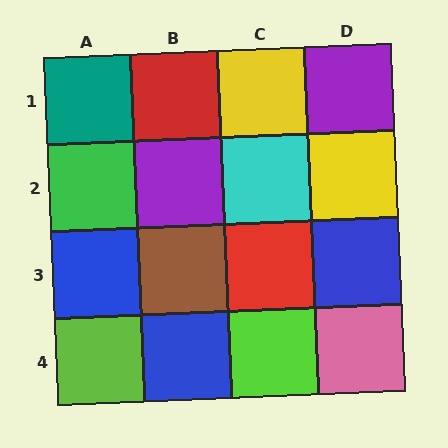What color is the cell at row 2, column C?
Cyan.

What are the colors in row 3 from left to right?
Blue, brown, red, blue.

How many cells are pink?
1 cell is pink.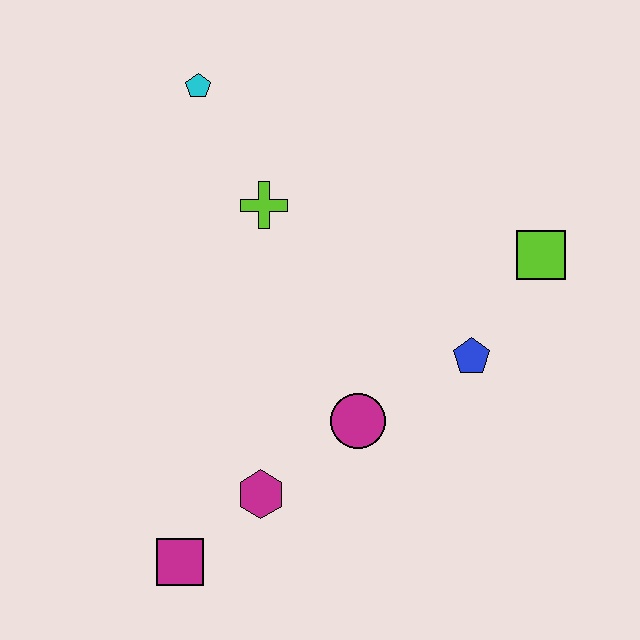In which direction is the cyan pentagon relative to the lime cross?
The cyan pentagon is above the lime cross.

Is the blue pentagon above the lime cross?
No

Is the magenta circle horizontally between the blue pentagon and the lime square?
No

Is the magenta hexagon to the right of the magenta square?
Yes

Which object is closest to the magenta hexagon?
The magenta square is closest to the magenta hexagon.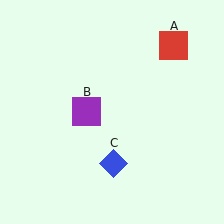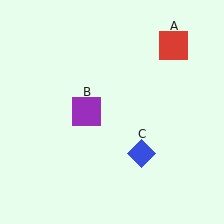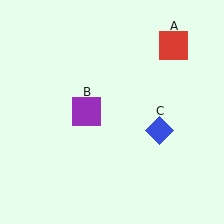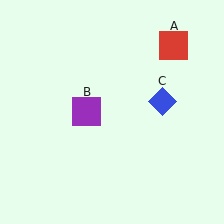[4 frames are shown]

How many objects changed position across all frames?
1 object changed position: blue diamond (object C).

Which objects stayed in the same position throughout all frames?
Red square (object A) and purple square (object B) remained stationary.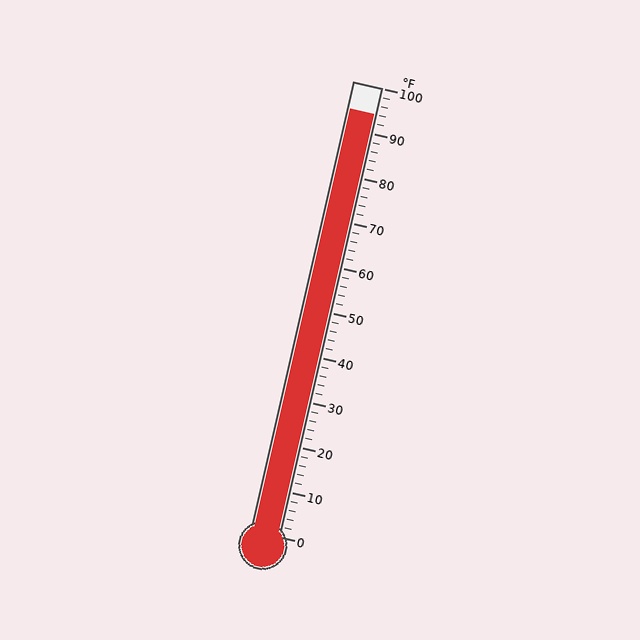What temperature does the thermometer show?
The thermometer shows approximately 94°F.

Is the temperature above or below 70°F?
The temperature is above 70°F.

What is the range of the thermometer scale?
The thermometer scale ranges from 0°F to 100°F.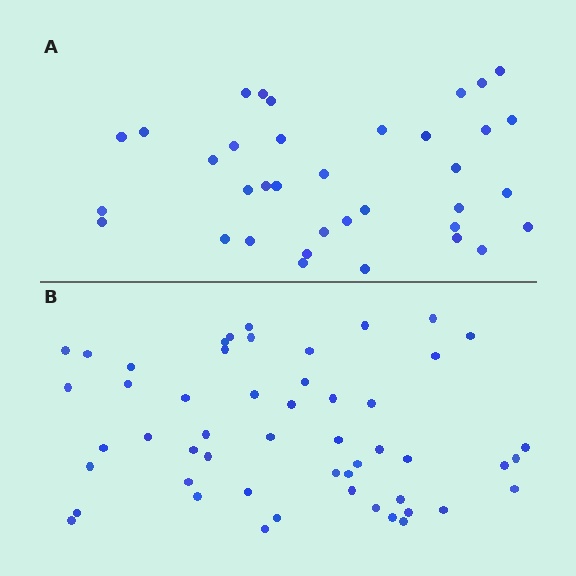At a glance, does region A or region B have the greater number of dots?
Region B (the bottom region) has more dots.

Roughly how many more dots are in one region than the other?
Region B has approximately 15 more dots than region A.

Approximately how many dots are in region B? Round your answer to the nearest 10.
About 50 dots. (The exact count is 52, which rounds to 50.)